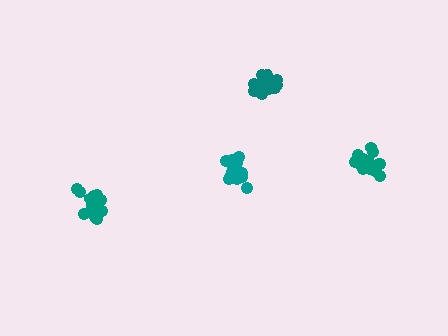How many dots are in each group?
Group 1: 17 dots, Group 2: 18 dots, Group 3: 16 dots, Group 4: 17 dots (68 total).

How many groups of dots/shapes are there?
There are 4 groups.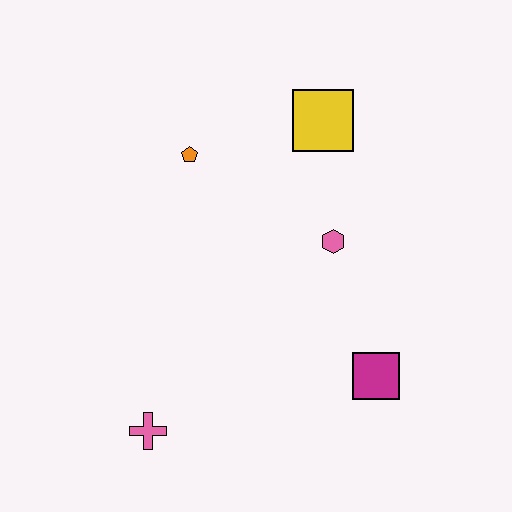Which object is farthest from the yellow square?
The pink cross is farthest from the yellow square.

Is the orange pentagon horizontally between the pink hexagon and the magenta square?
No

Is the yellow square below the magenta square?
No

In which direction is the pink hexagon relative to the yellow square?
The pink hexagon is below the yellow square.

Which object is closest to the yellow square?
The pink hexagon is closest to the yellow square.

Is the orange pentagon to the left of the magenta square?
Yes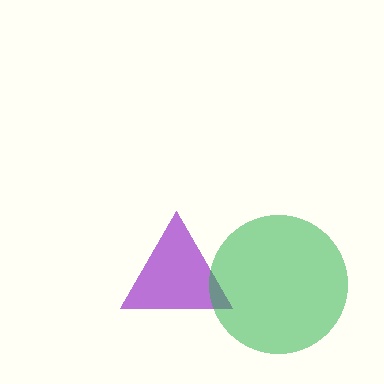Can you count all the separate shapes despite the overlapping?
Yes, there are 2 separate shapes.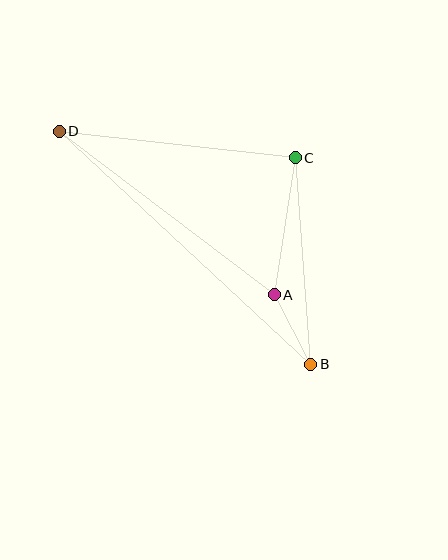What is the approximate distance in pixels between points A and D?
The distance between A and D is approximately 270 pixels.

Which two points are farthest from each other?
Points B and D are farthest from each other.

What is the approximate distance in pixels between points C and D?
The distance between C and D is approximately 238 pixels.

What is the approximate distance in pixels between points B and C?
The distance between B and C is approximately 207 pixels.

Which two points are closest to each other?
Points A and B are closest to each other.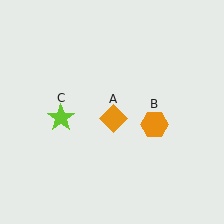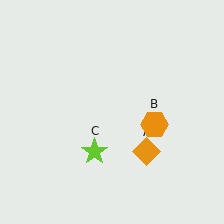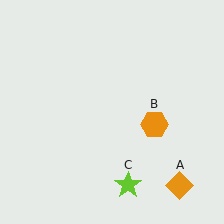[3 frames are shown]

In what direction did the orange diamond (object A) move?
The orange diamond (object A) moved down and to the right.